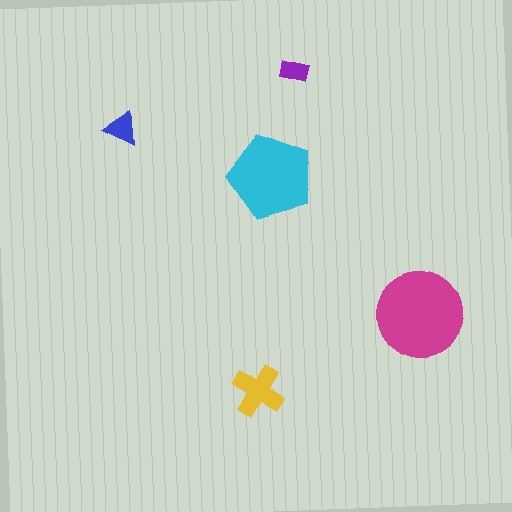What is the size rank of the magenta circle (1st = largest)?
1st.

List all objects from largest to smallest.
The magenta circle, the cyan pentagon, the yellow cross, the blue triangle, the purple rectangle.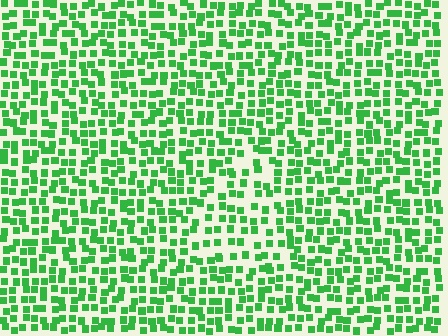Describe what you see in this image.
The image contains small green elements arranged at two different densities. A triangle-shaped region is visible where the elements are less densely packed than the surrounding area.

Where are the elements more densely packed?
The elements are more densely packed outside the triangle boundary.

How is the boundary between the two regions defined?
The boundary is defined by a change in element density (approximately 1.5x ratio). All elements are the same color, size, and shape.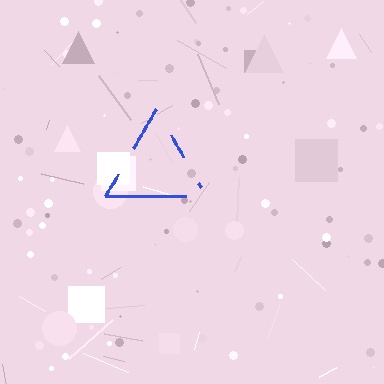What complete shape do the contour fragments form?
The contour fragments form a triangle.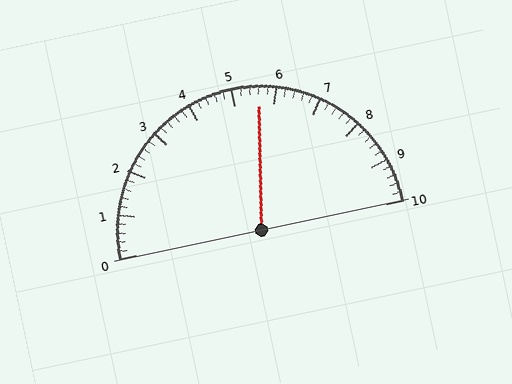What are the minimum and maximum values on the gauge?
The gauge ranges from 0 to 10.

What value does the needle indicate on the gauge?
The needle indicates approximately 5.6.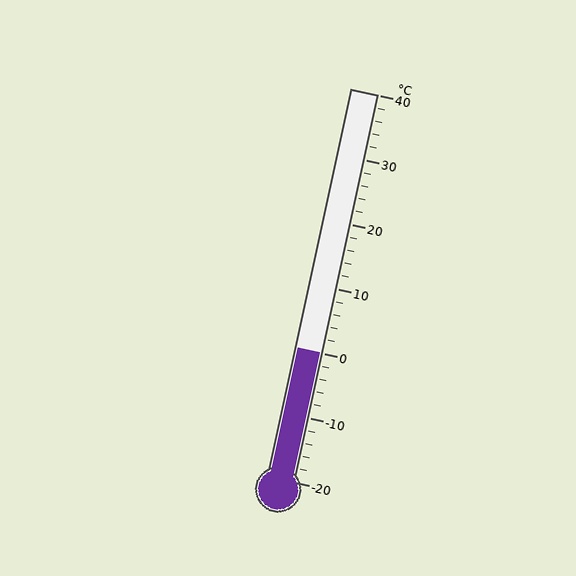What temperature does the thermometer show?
The thermometer shows approximately 0°C.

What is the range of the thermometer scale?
The thermometer scale ranges from -20°C to 40°C.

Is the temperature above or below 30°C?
The temperature is below 30°C.